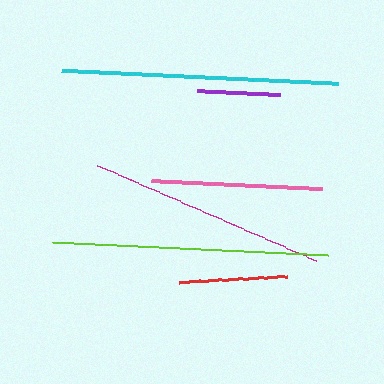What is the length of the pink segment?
The pink segment is approximately 171 pixels long.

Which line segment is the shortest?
The purple line is the shortest at approximately 83 pixels.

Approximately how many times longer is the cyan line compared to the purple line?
The cyan line is approximately 3.3 times the length of the purple line.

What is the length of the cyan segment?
The cyan segment is approximately 277 pixels long.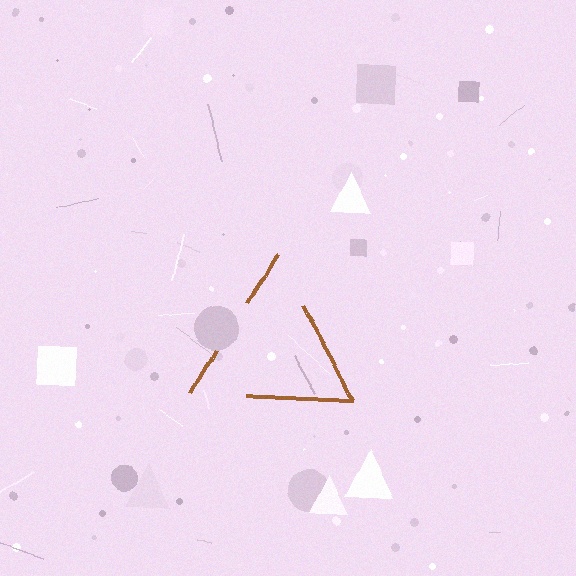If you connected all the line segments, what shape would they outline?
They would outline a triangle.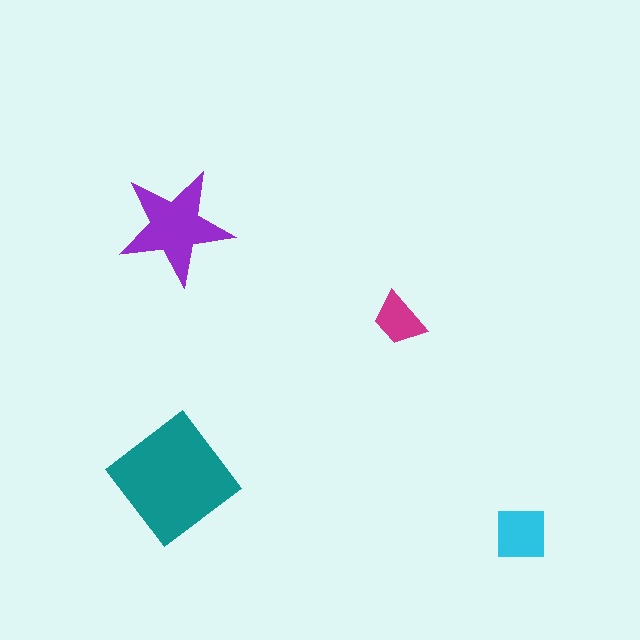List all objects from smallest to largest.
The magenta trapezoid, the cyan square, the purple star, the teal diamond.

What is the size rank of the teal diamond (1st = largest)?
1st.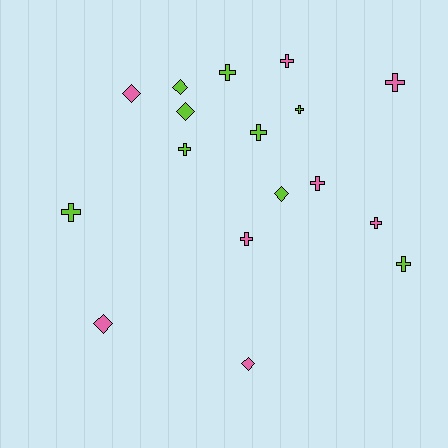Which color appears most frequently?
Lime, with 9 objects.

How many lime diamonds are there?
There are 3 lime diamonds.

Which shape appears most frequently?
Cross, with 11 objects.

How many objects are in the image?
There are 17 objects.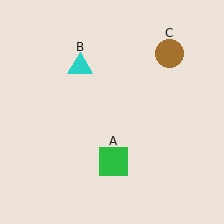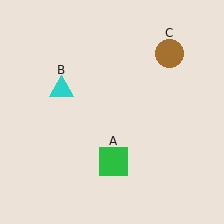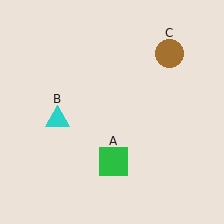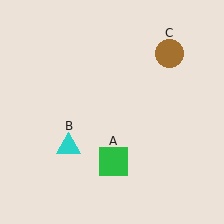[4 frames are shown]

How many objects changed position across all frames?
1 object changed position: cyan triangle (object B).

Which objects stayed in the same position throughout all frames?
Green square (object A) and brown circle (object C) remained stationary.